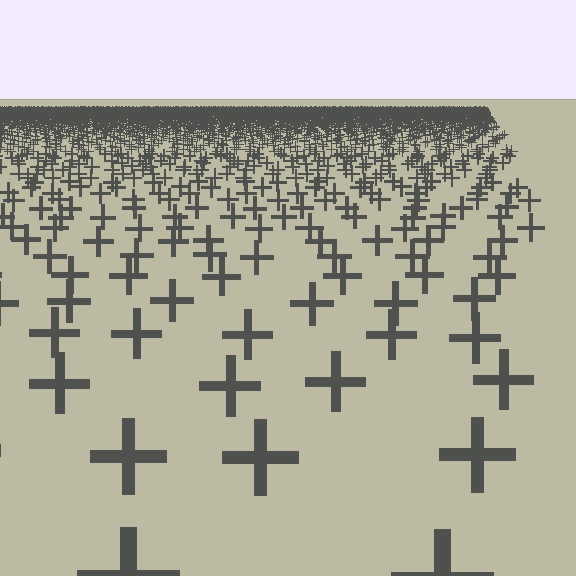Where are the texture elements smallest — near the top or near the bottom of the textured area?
Near the top.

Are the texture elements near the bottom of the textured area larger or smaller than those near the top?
Larger. Near the bottom, elements are closer to the viewer and appear at a bigger on-screen size.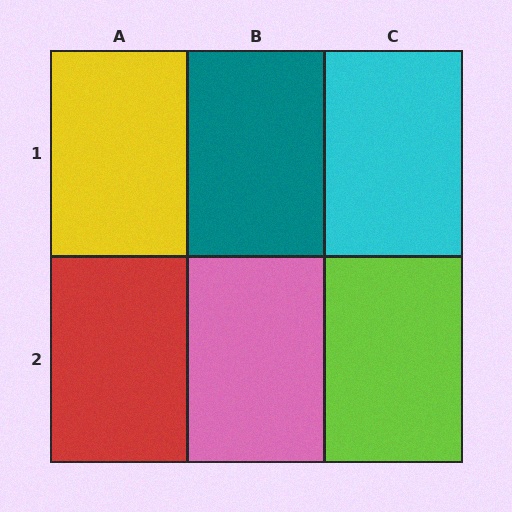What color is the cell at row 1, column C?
Cyan.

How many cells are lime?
1 cell is lime.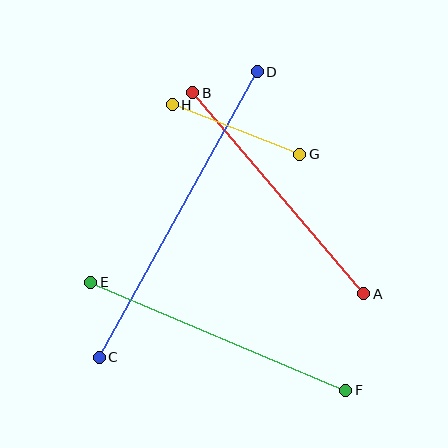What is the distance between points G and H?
The distance is approximately 137 pixels.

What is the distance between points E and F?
The distance is approximately 277 pixels.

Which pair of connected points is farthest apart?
Points C and D are farthest apart.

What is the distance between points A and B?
The distance is approximately 264 pixels.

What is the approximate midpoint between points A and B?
The midpoint is at approximately (278, 193) pixels.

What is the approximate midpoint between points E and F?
The midpoint is at approximately (218, 336) pixels.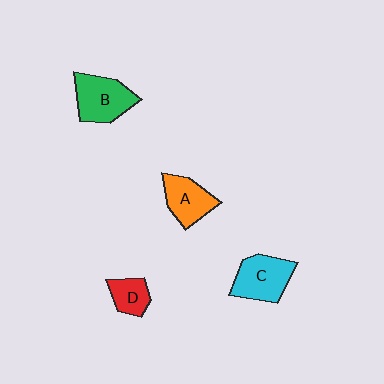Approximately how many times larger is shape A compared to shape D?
Approximately 1.5 times.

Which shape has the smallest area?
Shape D (red).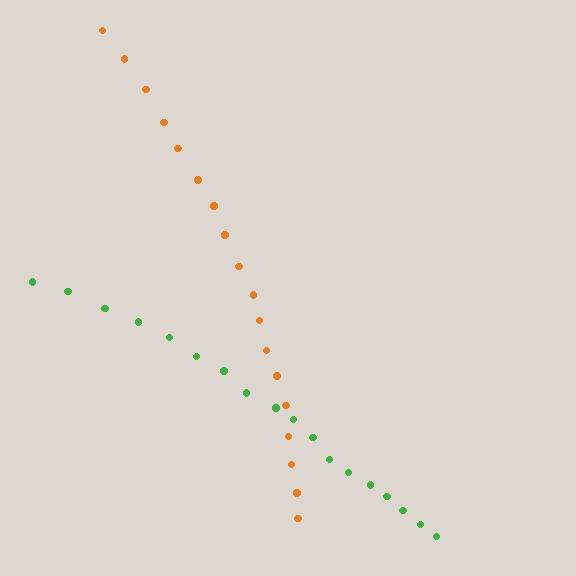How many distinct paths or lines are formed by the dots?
There are 2 distinct paths.